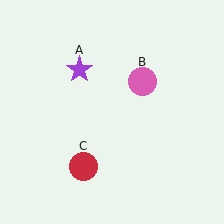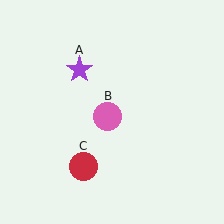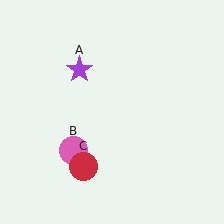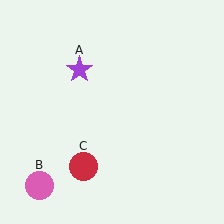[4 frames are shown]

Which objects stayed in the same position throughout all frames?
Purple star (object A) and red circle (object C) remained stationary.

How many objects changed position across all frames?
1 object changed position: pink circle (object B).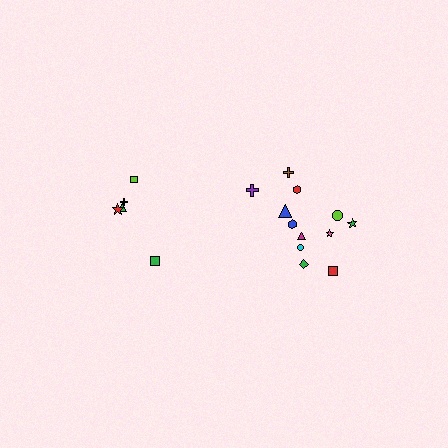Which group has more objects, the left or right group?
The right group.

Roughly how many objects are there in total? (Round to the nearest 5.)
Roughly 15 objects in total.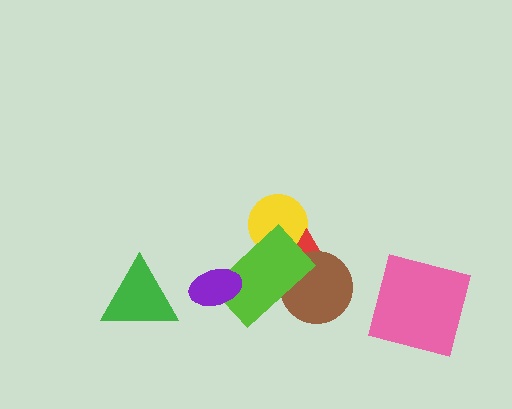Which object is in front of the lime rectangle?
The purple ellipse is in front of the lime rectangle.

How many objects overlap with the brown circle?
2 objects overlap with the brown circle.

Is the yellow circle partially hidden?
Yes, it is partially covered by another shape.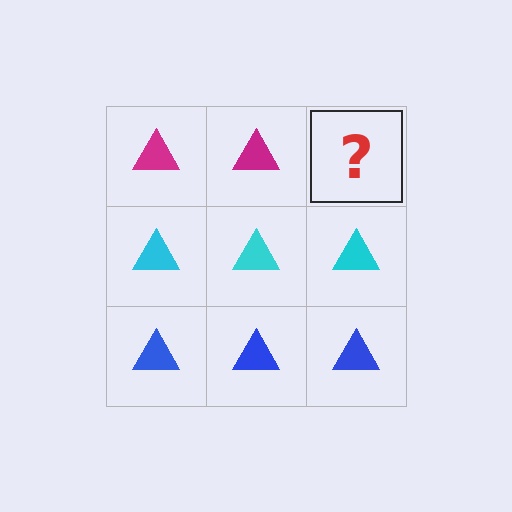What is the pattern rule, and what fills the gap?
The rule is that each row has a consistent color. The gap should be filled with a magenta triangle.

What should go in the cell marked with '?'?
The missing cell should contain a magenta triangle.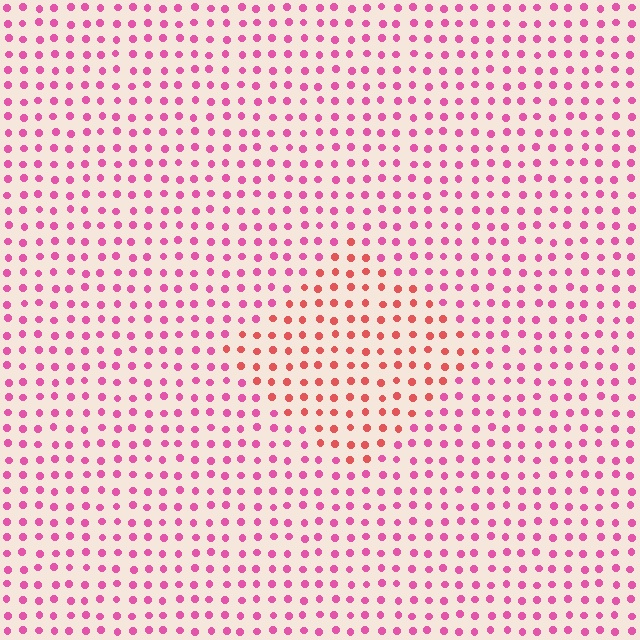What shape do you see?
I see a diamond.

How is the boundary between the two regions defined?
The boundary is defined purely by a slight shift in hue (about 35 degrees). Spacing, size, and orientation are identical on both sides.